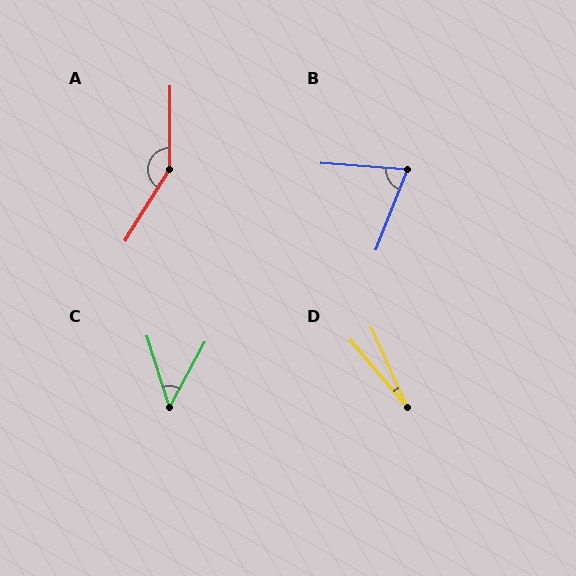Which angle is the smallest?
D, at approximately 16 degrees.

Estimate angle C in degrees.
Approximately 46 degrees.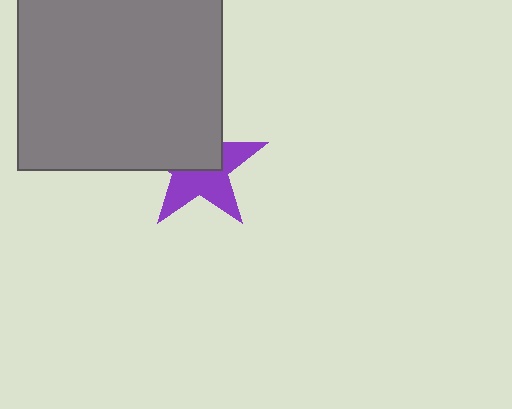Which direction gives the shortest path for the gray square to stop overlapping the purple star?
Moving toward the upper-left gives the shortest separation.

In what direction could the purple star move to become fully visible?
The purple star could move toward the lower-right. That would shift it out from behind the gray square entirely.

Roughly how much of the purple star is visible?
About half of it is visible (roughly 51%).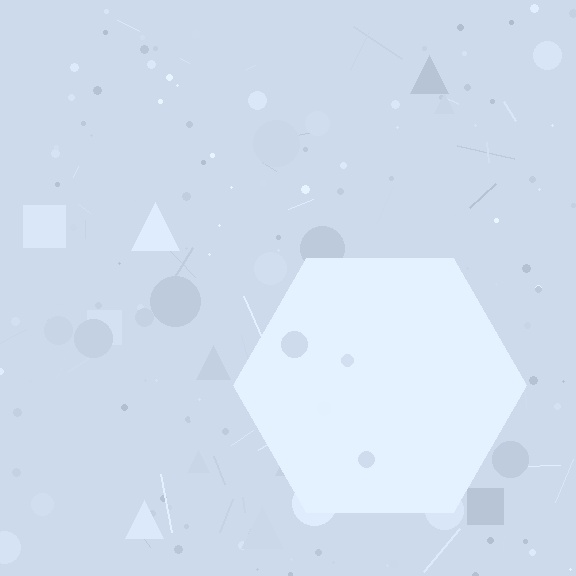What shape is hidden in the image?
A hexagon is hidden in the image.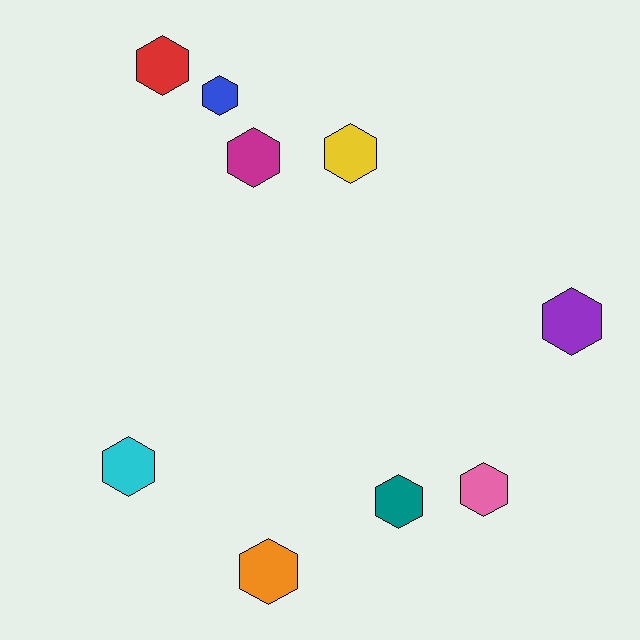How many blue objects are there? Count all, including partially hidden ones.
There is 1 blue object.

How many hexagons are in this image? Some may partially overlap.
There are 9 hexagons.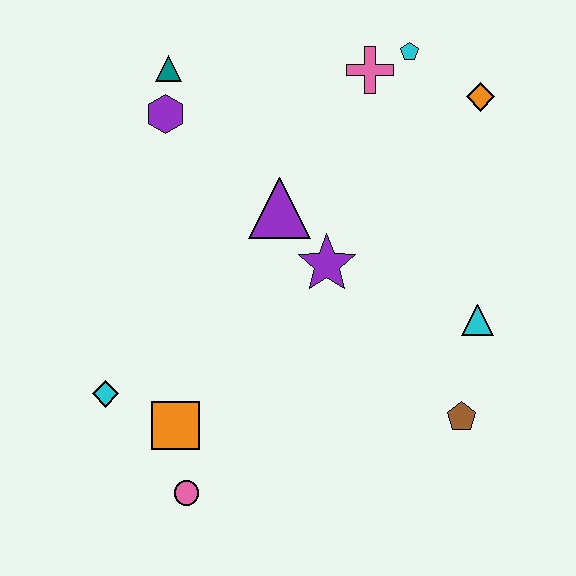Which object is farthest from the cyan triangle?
The teal triangle is farthest from the cyan triangle.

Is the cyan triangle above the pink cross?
No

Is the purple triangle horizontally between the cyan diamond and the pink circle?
No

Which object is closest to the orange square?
The pink circle is closest to the orange square.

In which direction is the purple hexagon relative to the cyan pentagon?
The purple hexagon is to the left of the cyan pentagon.